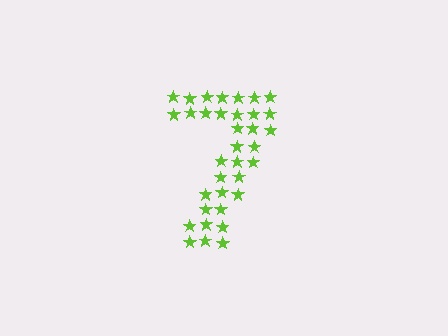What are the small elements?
The small elements are stars.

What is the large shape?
The large shape is the digit 7.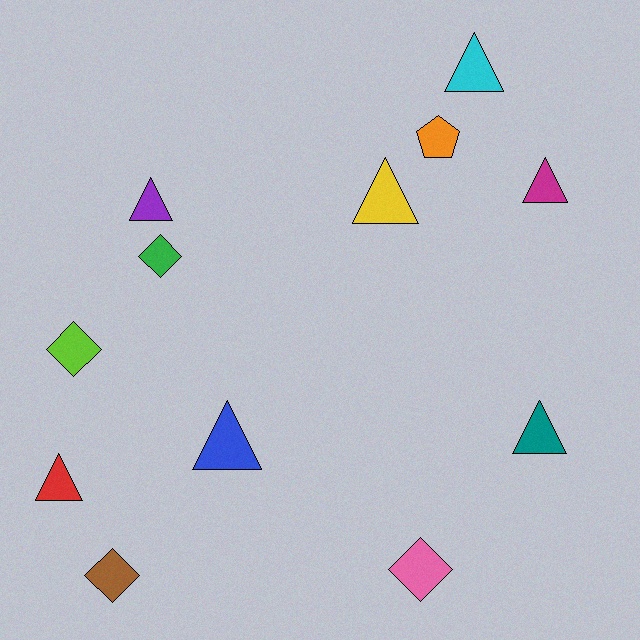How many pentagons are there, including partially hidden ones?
There is 1 pentagon.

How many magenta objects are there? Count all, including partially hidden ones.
There is 1 magenta object.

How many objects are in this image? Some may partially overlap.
There are 12 objects.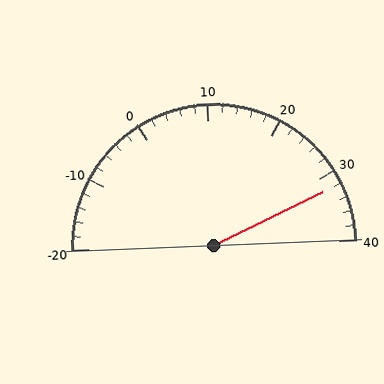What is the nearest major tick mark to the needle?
The nearest major tick mark is 30.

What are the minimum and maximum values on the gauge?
The gauge ranges from -20 to 40.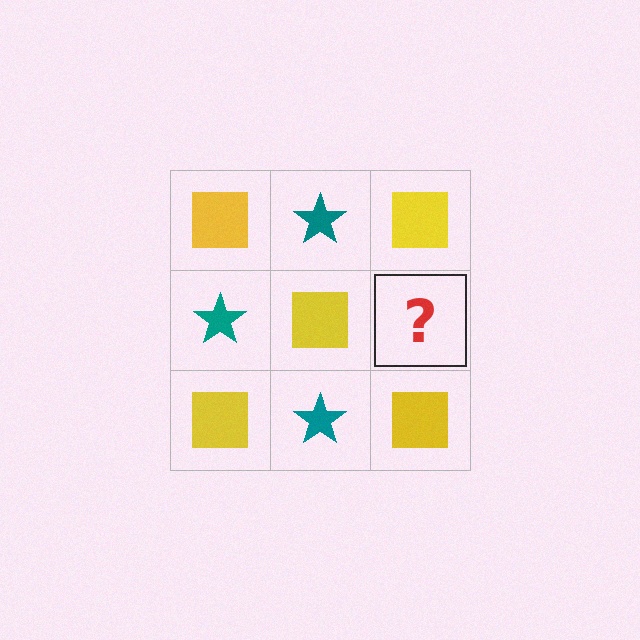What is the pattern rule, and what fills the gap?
The rule is that it alternates yellow square and teal star in a checkerboard pattern. The gap should be filled with a teal star.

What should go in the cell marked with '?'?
The missing cell should contain a teal star.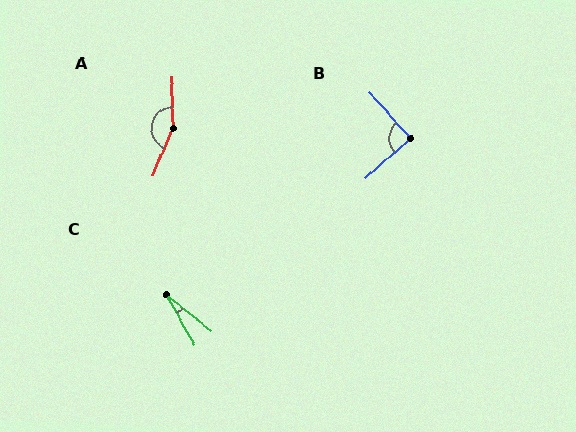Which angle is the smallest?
C, at approximately 22 degrees.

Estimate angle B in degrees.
Approximately 90 degrees.